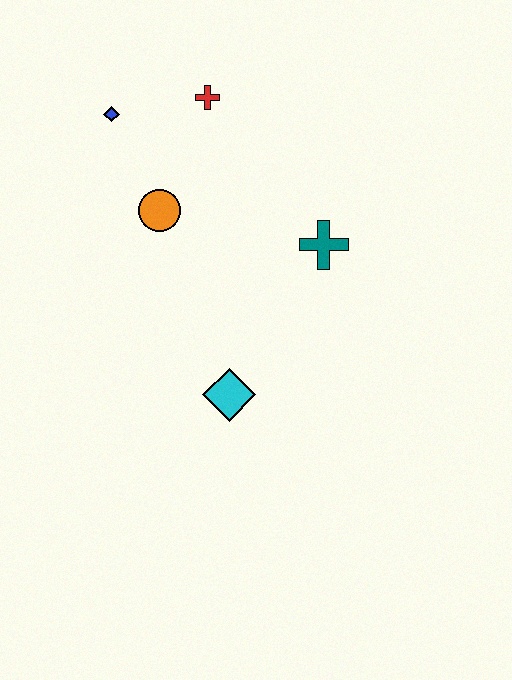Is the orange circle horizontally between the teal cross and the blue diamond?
Yes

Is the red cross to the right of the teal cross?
No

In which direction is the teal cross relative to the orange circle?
The teal cross is to the right of the orange circle.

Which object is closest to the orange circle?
The blue diamond is closest to the orange circle.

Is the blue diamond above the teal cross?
Yes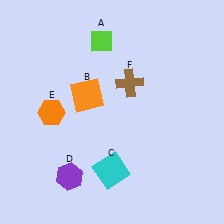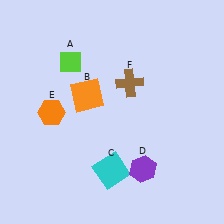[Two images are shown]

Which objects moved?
The objects that moved are: the lime diamond (A), the purple hexagon (D).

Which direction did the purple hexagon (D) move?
The purple hexagon (D) moved right.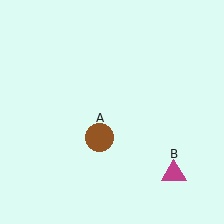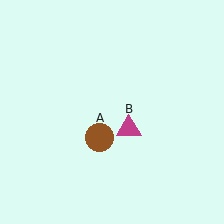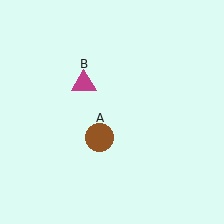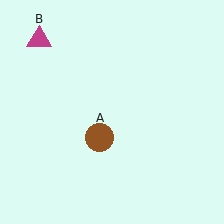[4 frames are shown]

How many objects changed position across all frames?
1 object changed position: magenta triangle (object B).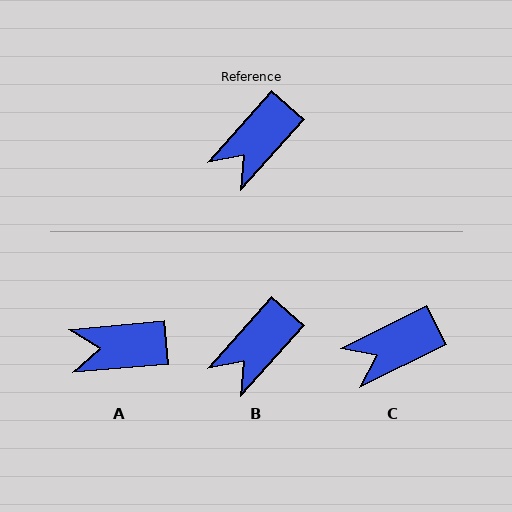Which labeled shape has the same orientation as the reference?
B.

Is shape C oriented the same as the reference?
No, it is off by about 22 degrees.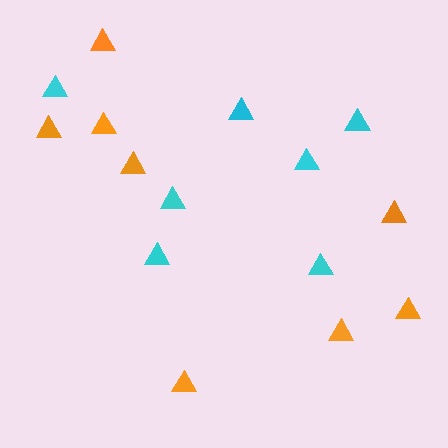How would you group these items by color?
There are 2 groups: one group of orange triangles (8) and one group of cyan triangles (7).